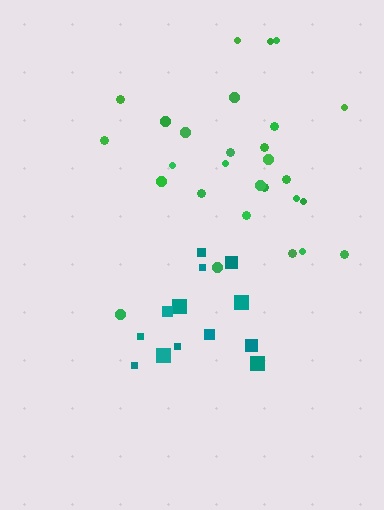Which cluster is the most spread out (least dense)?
Teal.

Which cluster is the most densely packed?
Green.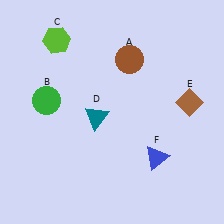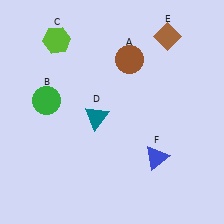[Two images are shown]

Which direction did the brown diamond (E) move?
The brown diamond (E) moved up.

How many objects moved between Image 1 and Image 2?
1 object moved between the two images.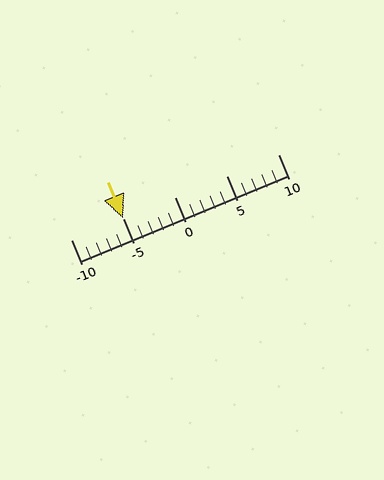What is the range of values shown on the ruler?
The ruler shows values from -10 to 10.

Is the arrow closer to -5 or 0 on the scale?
The arrow is closer to -5.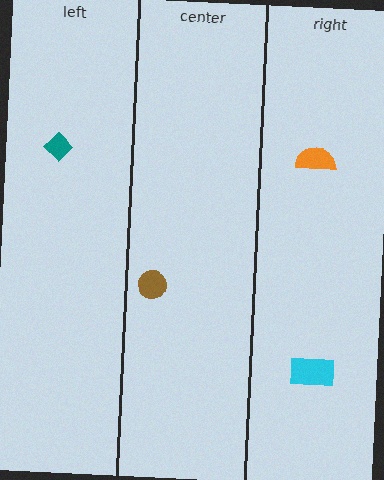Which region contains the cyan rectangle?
The right region.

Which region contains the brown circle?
The center region.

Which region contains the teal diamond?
The left region.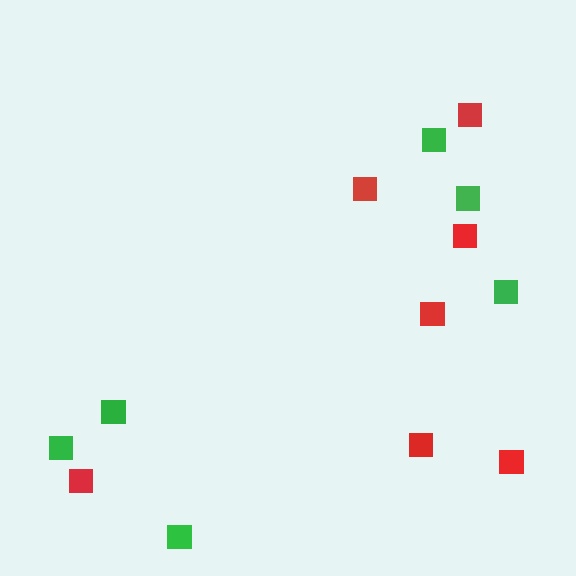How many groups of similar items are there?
There are 2 groups: one group of green squares (6) and one group of red squares (7).